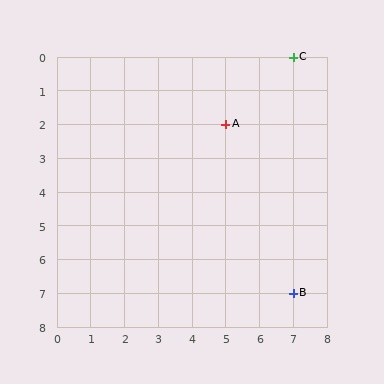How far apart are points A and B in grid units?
Points A and B are 2 columns and 5 rows apart (about 5.4 grid units diagonally).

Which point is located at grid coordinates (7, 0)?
Point C is at (7, 0).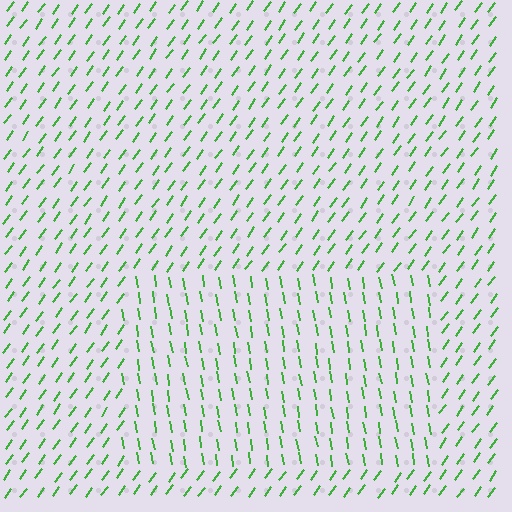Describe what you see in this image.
The image is filled with small green line segments. A rectangle region in the image has lines oriented differently from the surrounding lines, creating a visible texture boundary.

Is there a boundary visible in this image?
Yes, there is a texture boundary formed by a change in line orientation.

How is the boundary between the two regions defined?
The boundary is defined purely by a change in line orientation (approximately 45 degrees difference). All lines are the same color and thickness.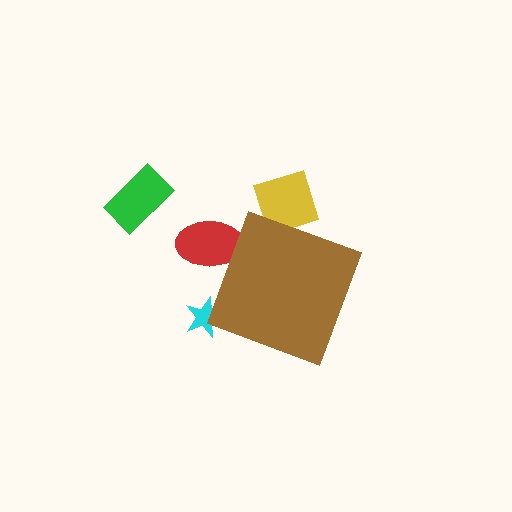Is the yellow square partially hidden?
Yes, the yellow square is partially hidden behind the brown diamond.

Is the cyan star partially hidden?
Yes, the cyan star is partially hidden behind the brown diamond.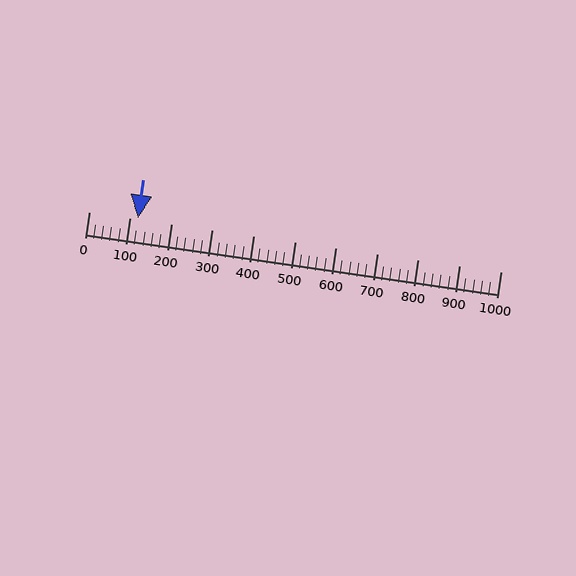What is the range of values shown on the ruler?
The ruler shows values from 0 to 1000.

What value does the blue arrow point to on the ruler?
The blue arrow points to approximately 120.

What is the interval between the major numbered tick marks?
The major tick marks are spaced 100 units apart.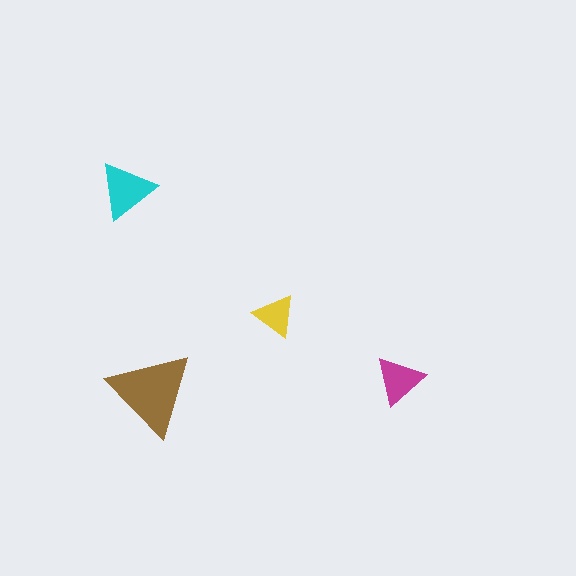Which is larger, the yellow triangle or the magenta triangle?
The magenta one.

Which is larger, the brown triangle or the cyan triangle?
The brown one.